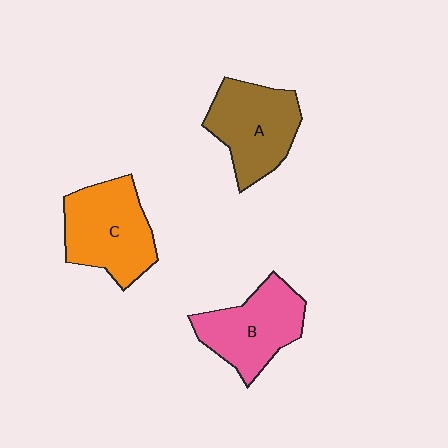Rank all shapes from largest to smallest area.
From largest to smallest: C (orange), A (brown), B (pink).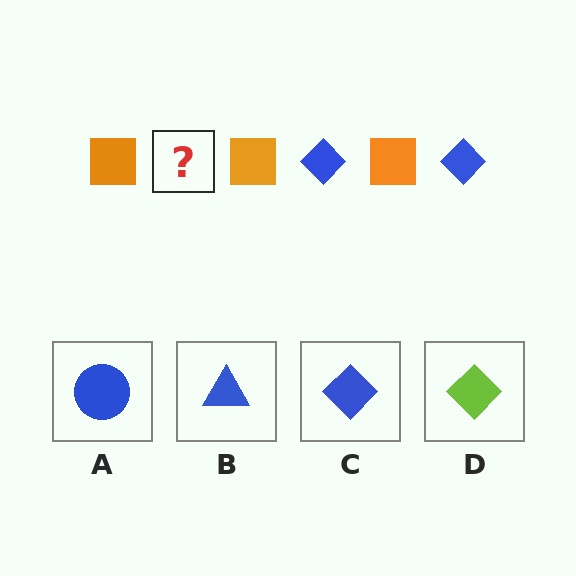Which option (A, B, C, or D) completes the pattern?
C.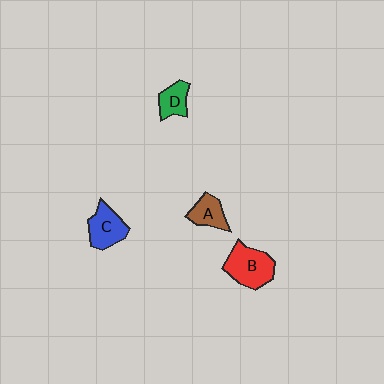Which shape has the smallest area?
Shape D (green).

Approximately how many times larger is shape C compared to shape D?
Approximately 1.5 times.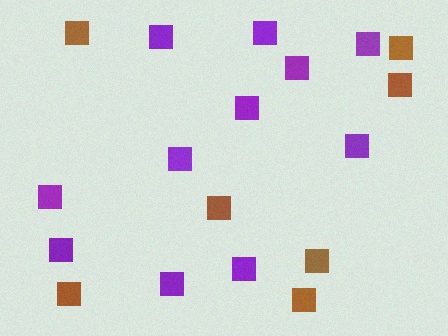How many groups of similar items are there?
There are 2 groups: one group of purple squares (11) and one group of brown squares (7).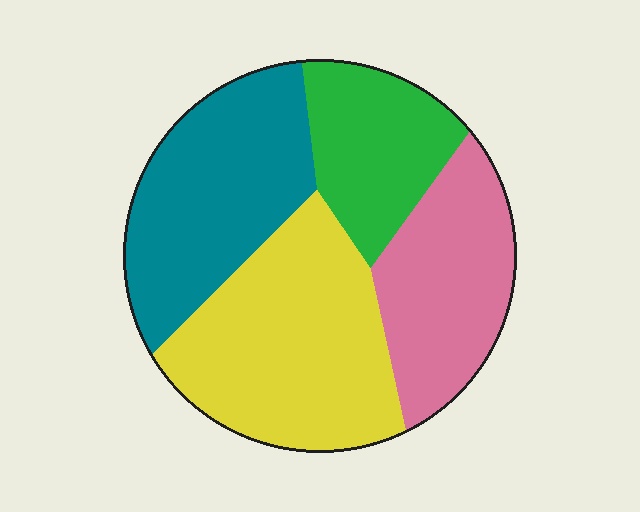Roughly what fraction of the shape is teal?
Teal covers 28% of the shape.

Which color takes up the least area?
Green, at roughly 15%.